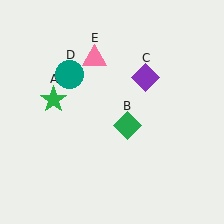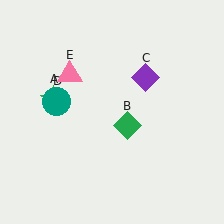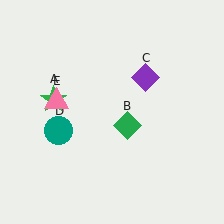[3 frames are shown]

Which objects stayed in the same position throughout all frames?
Green star (object A) and green diamond (object B) and purple diamond (object C) remained stationary.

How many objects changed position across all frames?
2 objects changed position: teal circle (object D), pink triangle (object E).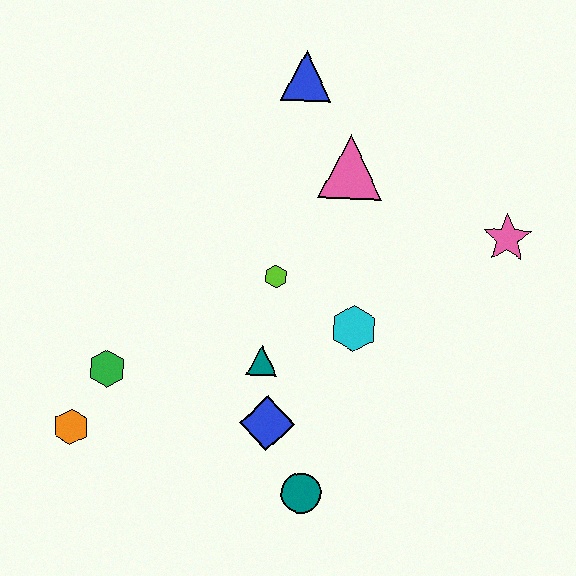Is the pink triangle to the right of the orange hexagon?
Yes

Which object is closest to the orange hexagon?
The green hexagon is closest to the orange hexagon.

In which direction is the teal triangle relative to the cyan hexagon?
The teal triangle is to the left of the cyan hexagon.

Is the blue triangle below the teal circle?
No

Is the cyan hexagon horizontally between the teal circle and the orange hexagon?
No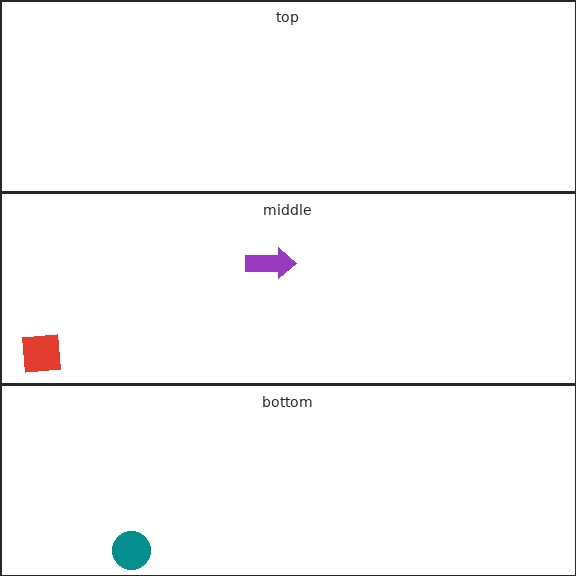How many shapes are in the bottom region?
1.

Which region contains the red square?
The middle region.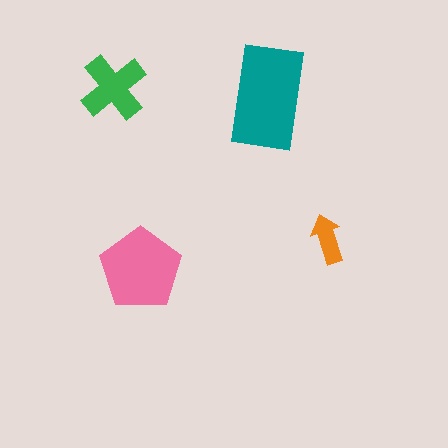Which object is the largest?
The teal rectangle.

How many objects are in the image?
There are 4 objects in the image.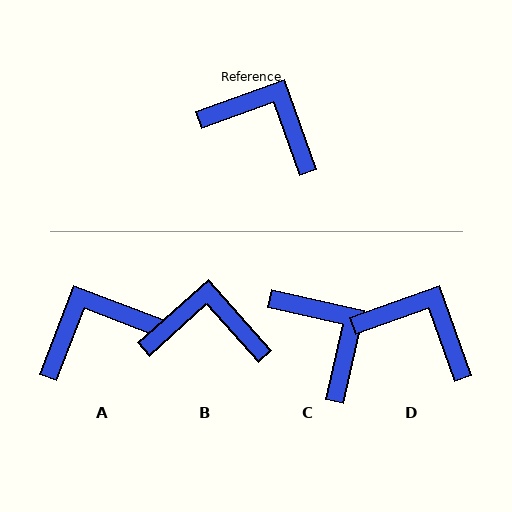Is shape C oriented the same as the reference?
No, it is off by about 32 degrees.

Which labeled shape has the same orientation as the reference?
D.